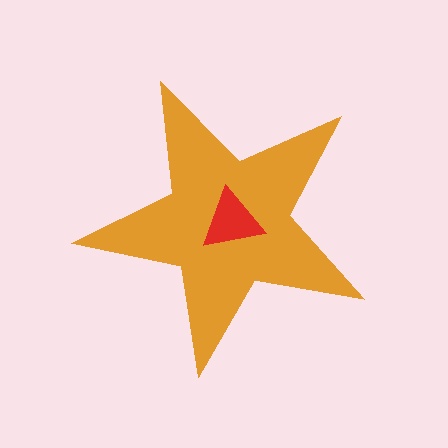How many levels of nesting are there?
2.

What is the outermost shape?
The orange star.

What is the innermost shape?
The red triangle.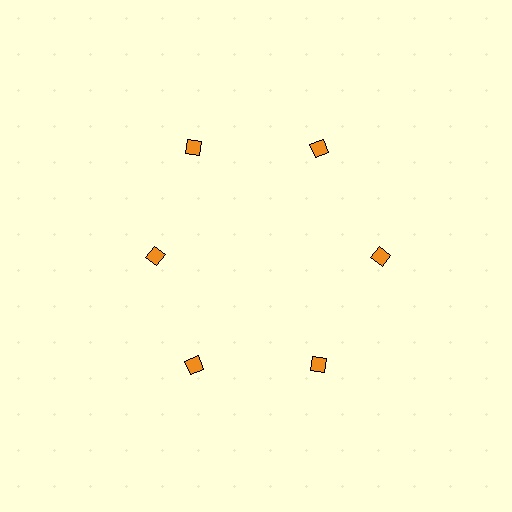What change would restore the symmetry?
The symmetry would be restored by moving it outward, back onto the ring so that all 6 diamonds sit at equal angles and equal distance from the center.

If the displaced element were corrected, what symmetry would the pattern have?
It would have 6-fold rotational symmetry — the pattern would map onto itself every 60 degrees.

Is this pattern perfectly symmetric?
No. The 6 orange diamonds are arranged in a ring, but one element near the 9 o'clock position is pulled inward toward the center, breaking the 6-fold rotational symmetry.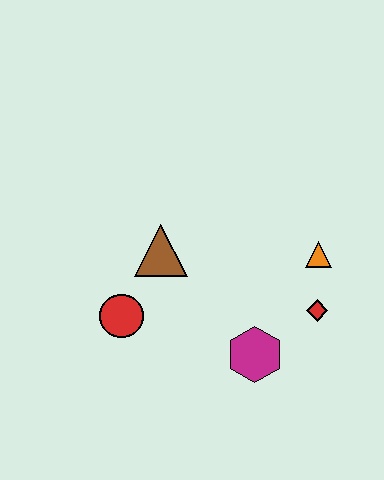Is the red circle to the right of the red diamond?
No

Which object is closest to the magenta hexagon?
The red diamond is closest to the magenta hexagon.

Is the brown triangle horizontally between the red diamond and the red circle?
Yes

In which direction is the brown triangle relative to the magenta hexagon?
The brown triangle is above the magenta hexagon.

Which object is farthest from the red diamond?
The red circle is farthest from the red diamond.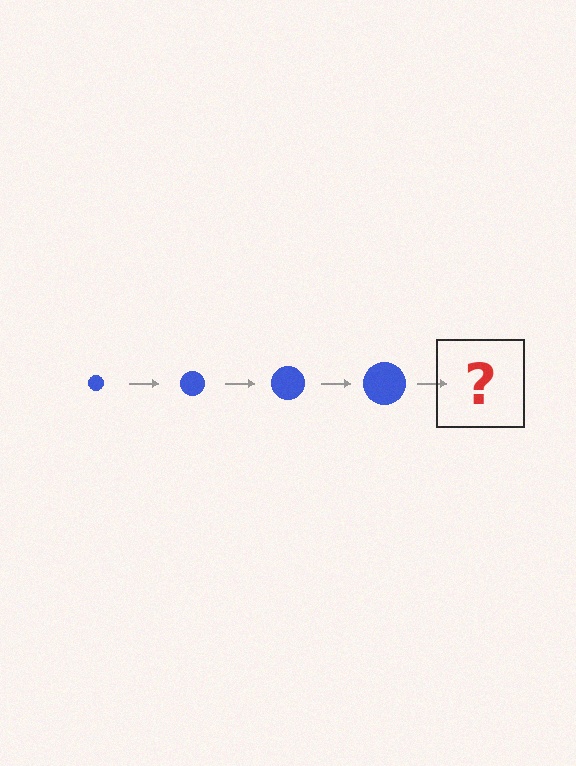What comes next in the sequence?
The next element should be a blue circle, larger than the previous one.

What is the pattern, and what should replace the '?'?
The pattern is that the circle gets progressively larger each step. The '?' should be a blue circle, larger than the previous one.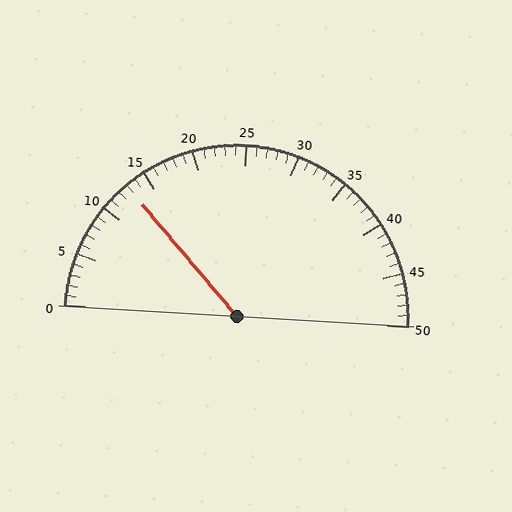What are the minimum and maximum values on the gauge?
The gauge ranges from 0 to 50.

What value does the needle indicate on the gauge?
The needle indicates approximately 13.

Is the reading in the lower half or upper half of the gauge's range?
The reading is in the lower half of the range (0 to 50).